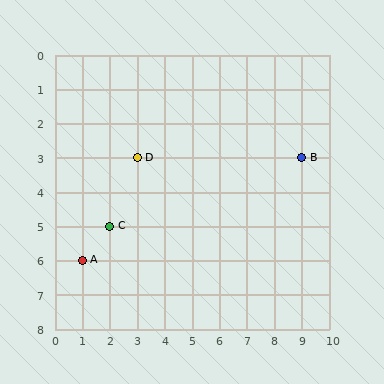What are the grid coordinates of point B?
Point B is at grid coordinates (9, 3).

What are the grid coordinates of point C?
Point C is at grid coordinates (2, 5).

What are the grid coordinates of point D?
Point D is at grid coordinates (3, 3).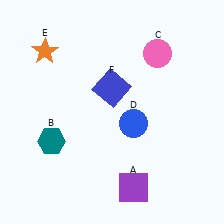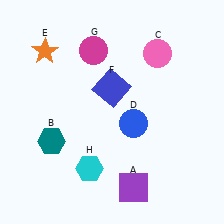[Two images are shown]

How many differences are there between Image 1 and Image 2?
There are 2 differences between the two images.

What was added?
A magenta circle (G), a cyan hexagon (H) were added in Image 2.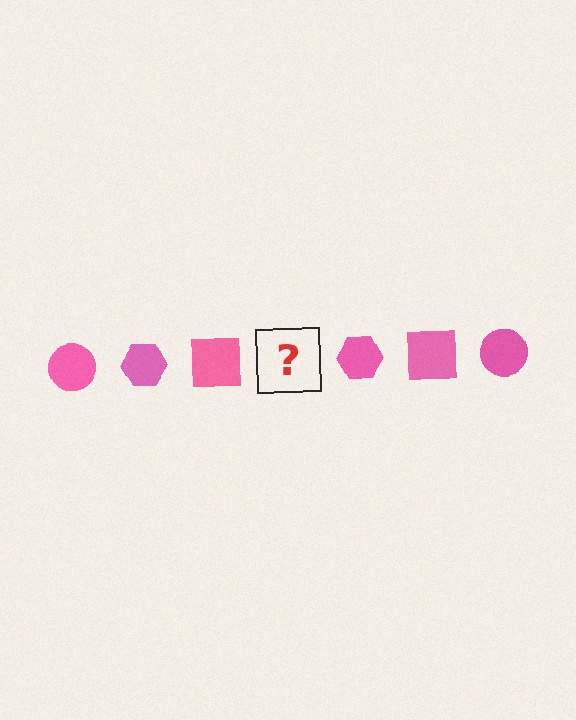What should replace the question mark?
The question mark should be replaced with a pink circle.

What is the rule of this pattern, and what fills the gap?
The rule is that the pattern cycles through circle, hexagon, square shapes in pink. The gap should be filled with a pink circle.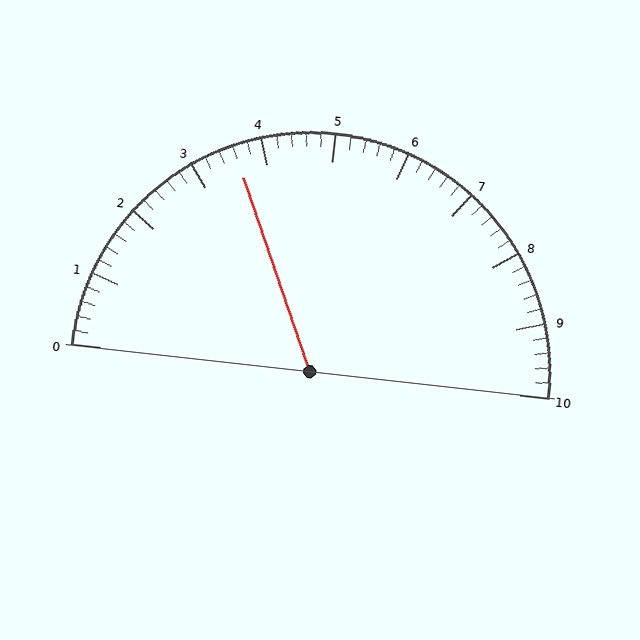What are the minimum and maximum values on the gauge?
The gauge ranges from 0 to 10.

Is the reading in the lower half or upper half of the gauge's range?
The reading is in the lower half of the range (0 to 10).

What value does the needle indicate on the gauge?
The needle indicates approximately 3.6.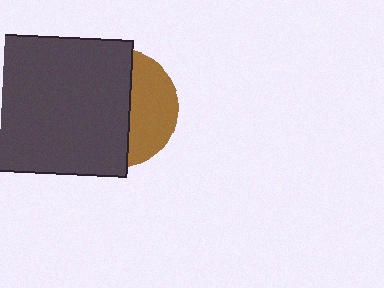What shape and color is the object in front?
The object in front is a dark gray rectangle.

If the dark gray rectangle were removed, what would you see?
You would see the complete brown circle.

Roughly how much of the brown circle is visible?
A small part of it is visible (roughly 37%).